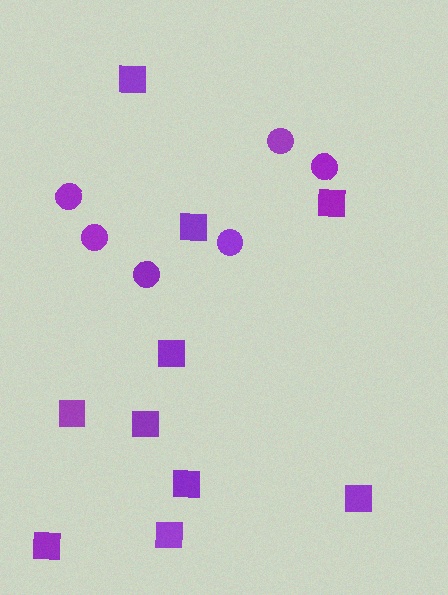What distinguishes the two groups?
There are 2 groups: one group of squares (10) and one group of circles (6).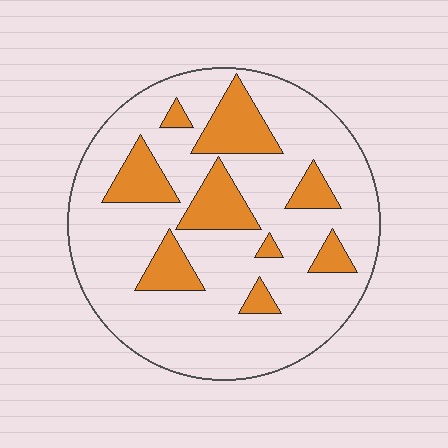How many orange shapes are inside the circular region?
9.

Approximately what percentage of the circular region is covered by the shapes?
Approximately 20%.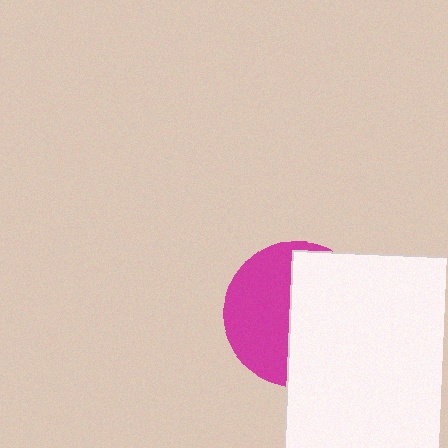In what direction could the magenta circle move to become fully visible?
The magenta circle could move left. That would shift it out from behind the white rectangle entirely.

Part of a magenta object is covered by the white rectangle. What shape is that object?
It is a circle.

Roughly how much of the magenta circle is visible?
About half of it is visible (roughly 46%).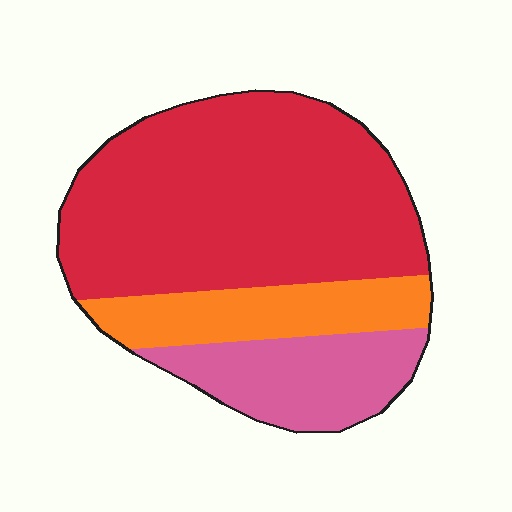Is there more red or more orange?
Red.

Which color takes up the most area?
Red, at roughly 60%.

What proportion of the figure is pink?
Pink covers 20% of the figure.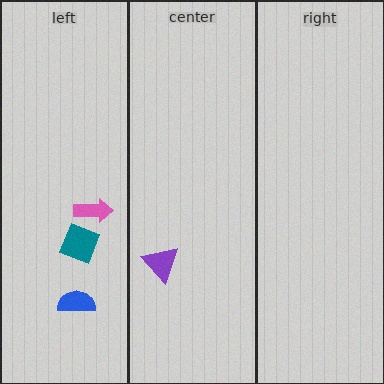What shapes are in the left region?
The pink arrow, the blue semicircle, the teal diamond.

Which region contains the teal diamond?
The left region.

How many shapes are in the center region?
1.